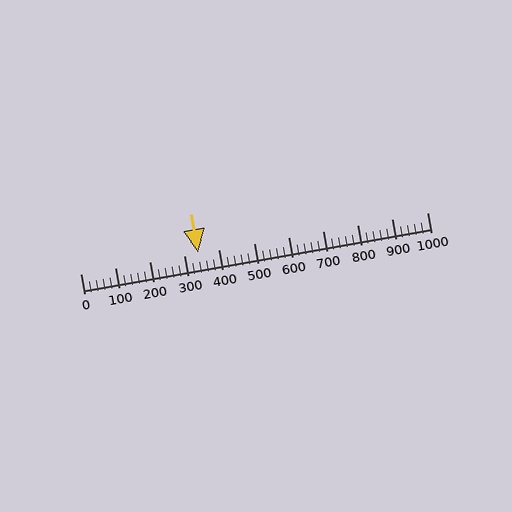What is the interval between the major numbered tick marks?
The major tick marks are spaced 100 units apart.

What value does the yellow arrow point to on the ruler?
The yellow arrow points to approximately 338.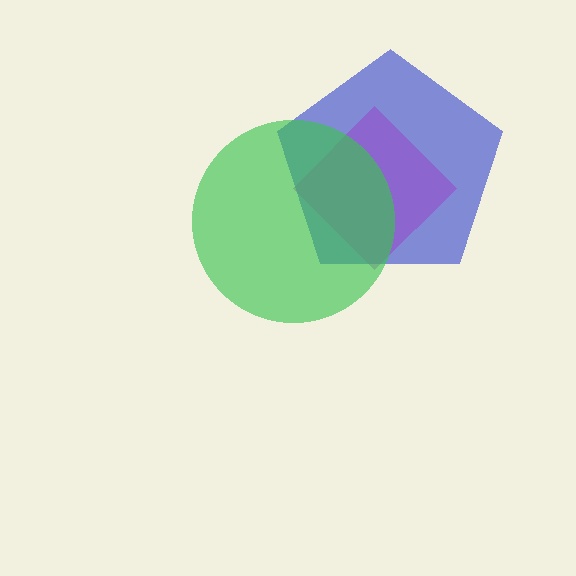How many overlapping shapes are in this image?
There are 3 overlapping shapes in the image.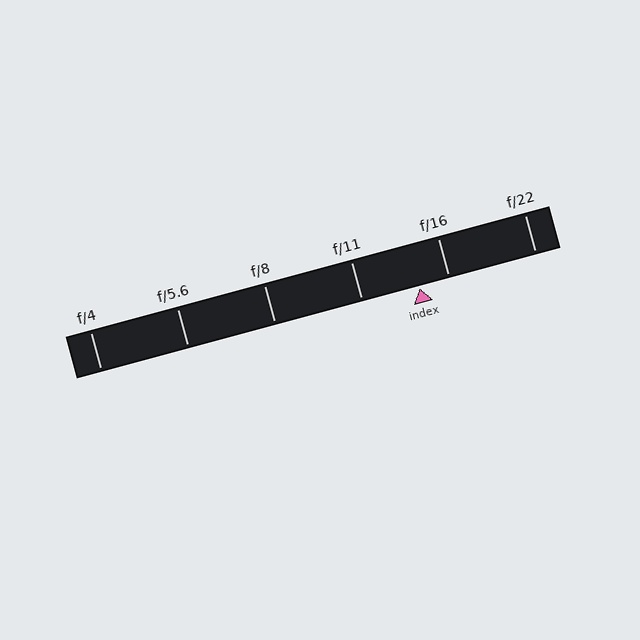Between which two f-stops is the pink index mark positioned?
The index mark is between f/11 and f/16.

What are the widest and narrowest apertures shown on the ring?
The widest aperture shown is f/4 and the narrowest is f/22.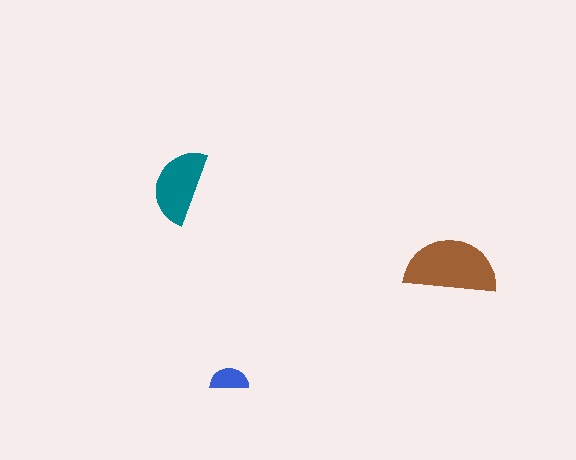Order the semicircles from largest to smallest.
the brown one, the teal one, the blue one.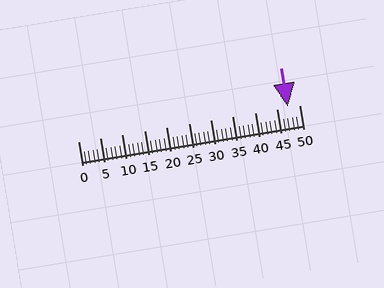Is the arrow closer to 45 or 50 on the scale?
The arrow is closer to 50.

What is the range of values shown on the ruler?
The ruler shows values from 0 to 50.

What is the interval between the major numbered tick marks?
The major tick marks are spaced 5 units apart.